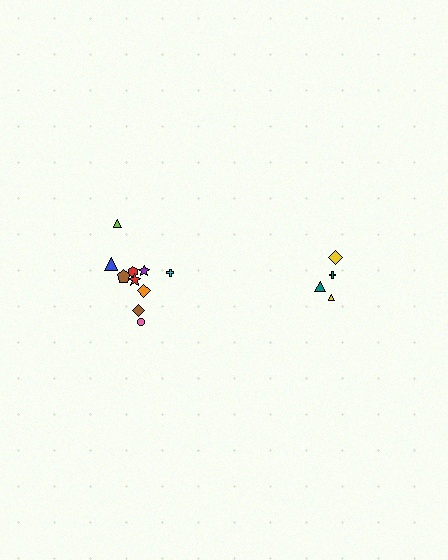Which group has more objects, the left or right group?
The left group.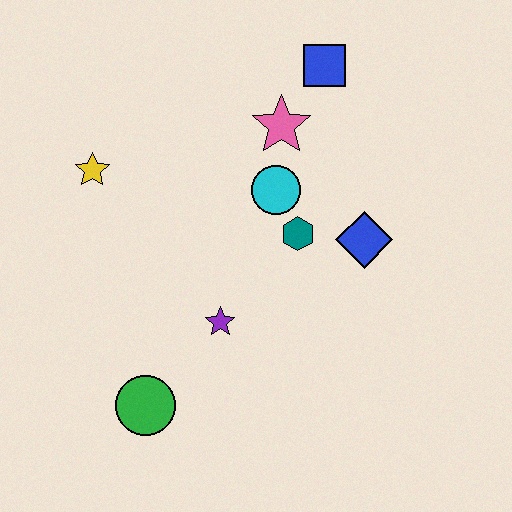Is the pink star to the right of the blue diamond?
No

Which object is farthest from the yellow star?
The blue diamond is farthest from the yellow star.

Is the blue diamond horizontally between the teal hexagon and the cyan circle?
No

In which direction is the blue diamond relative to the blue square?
The blue diamond is below the blue square.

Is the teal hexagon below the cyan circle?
Yes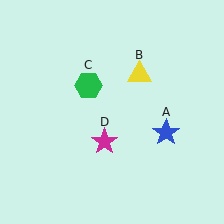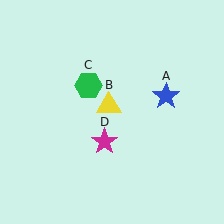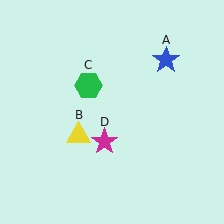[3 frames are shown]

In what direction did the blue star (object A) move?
The blue star (object A) moved up.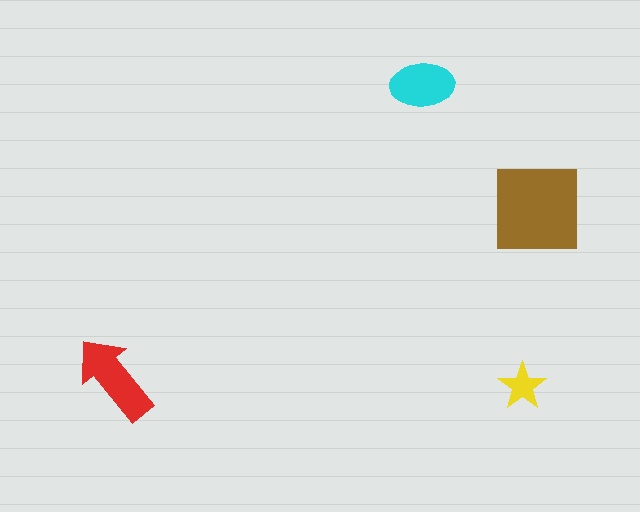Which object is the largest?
The brown square.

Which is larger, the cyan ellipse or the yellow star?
The cyan ellipse.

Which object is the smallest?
The yellow star.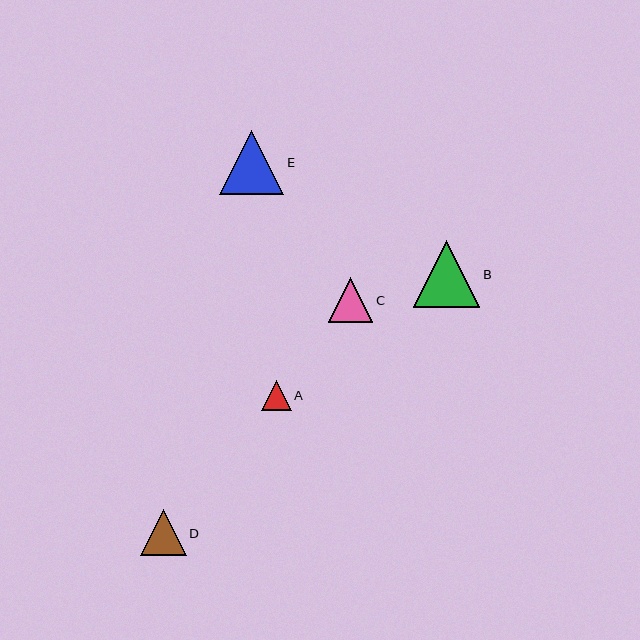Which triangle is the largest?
Triangle B is the largest with a size of approximately 67 pixels.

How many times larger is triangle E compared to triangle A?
Triangle E is approximately 2.2 times the size of triangle A.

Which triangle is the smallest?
Triangle A is the smallest with a size of approximately 30 pixels.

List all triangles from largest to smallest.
From largest to smallest: B, E, D, C, A.